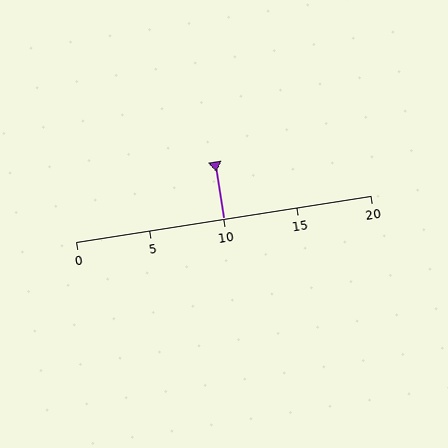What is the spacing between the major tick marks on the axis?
The major ticks are spaced 5 apart.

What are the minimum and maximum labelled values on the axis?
The axis runs from 0 to 20.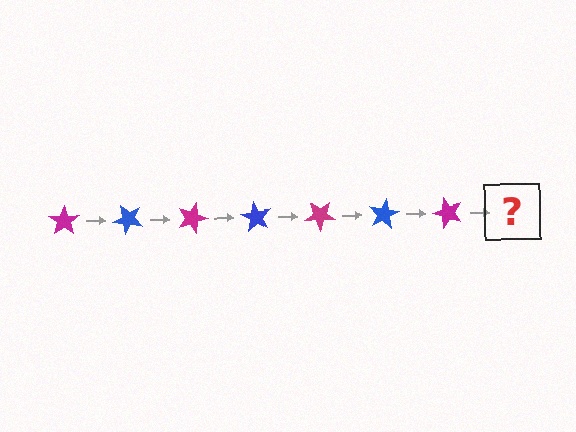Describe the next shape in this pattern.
It should be a blue star, rotated 315 degrees from the start.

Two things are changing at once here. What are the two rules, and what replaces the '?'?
The two rules are that it rotates 45 degrees each step and the color cycles through magenta and blue. The '?' should be a blue star, rotated 315 degrees from the start.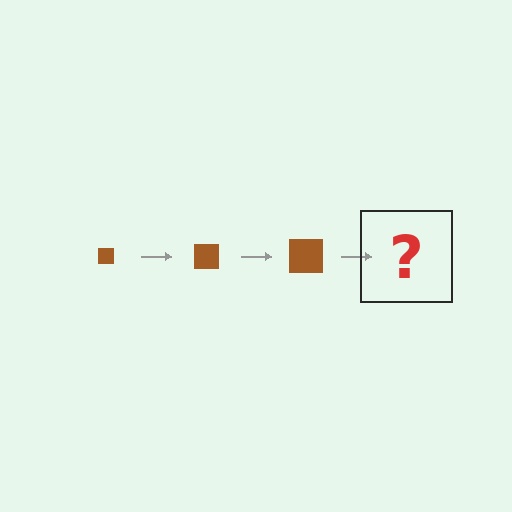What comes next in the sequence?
The next element should be a brown square, larger than the previous one.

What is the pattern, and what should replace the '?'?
The pattern is that the square gets progressively larger each step. The '?' should be a brown square, larger than the previous one.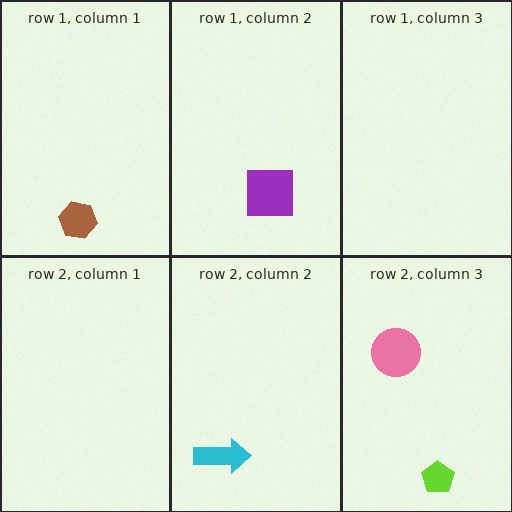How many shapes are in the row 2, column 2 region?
1.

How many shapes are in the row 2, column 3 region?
2.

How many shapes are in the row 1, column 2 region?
1.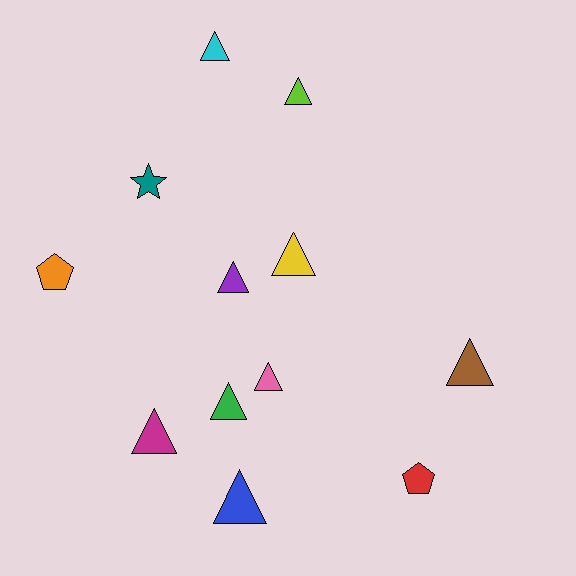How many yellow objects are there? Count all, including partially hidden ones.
There is 1 yellow object.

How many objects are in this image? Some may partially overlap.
There are 12 objects.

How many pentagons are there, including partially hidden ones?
There are 2 pentagons.